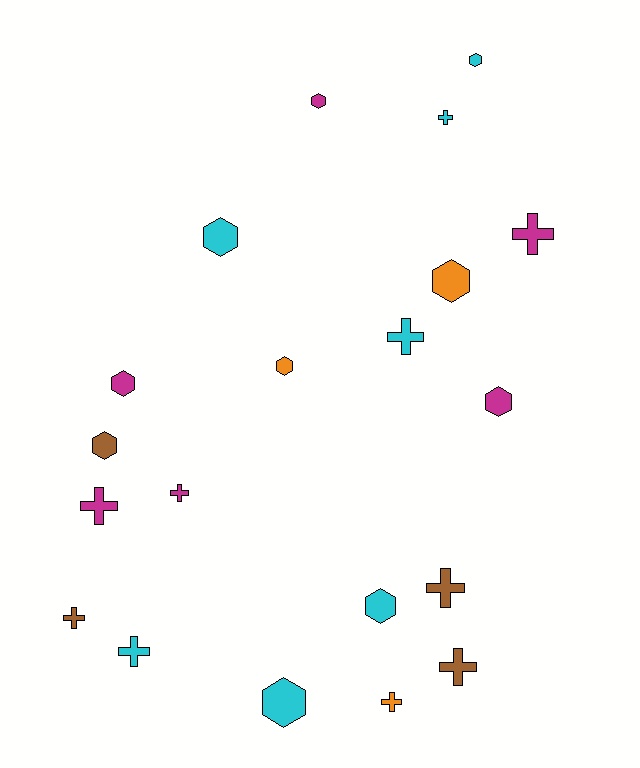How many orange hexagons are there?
There are 2 orange hexagons.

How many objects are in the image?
There are 20 objects.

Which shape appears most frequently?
Cross, with 10 objects.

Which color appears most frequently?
Cyan, with 7 objects.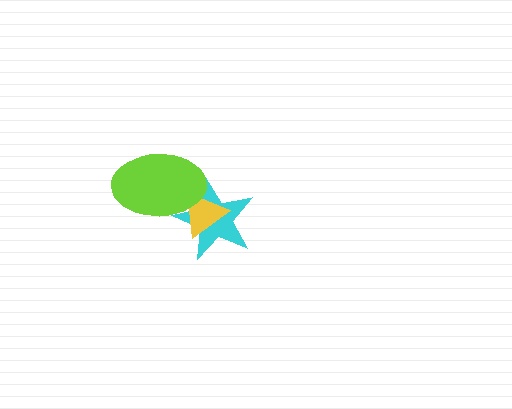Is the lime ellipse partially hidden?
No, no other shape covers it.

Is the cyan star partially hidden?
Yes, it is partially covered by another shape.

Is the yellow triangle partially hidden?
Yes, it is partially covered by another shape.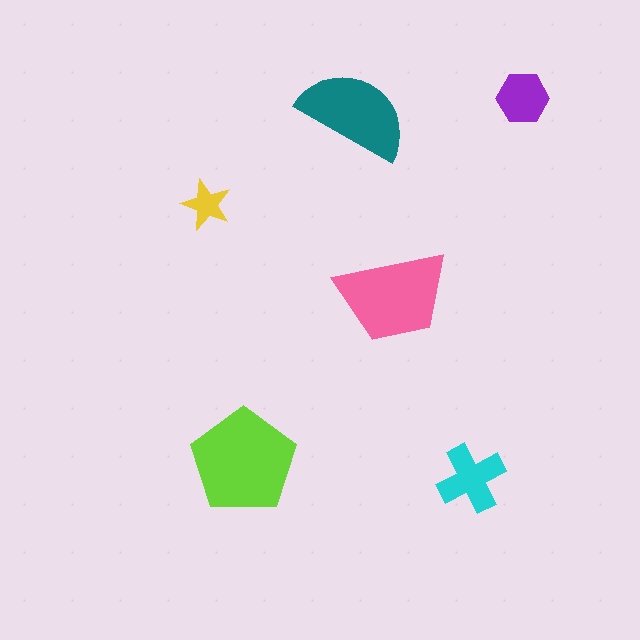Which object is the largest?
The lime pentagon.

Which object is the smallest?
The yellow star.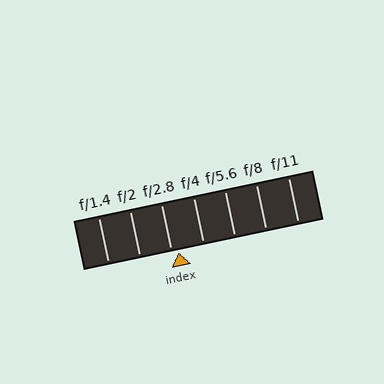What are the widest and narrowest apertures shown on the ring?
The widest aperture shown is f/1.4 and the narrowest is f/11.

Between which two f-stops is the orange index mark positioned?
The index mark is between f/2.8 and f/4.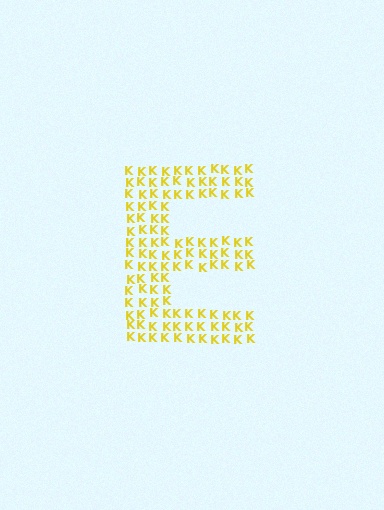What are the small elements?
The small elements are letter K's.